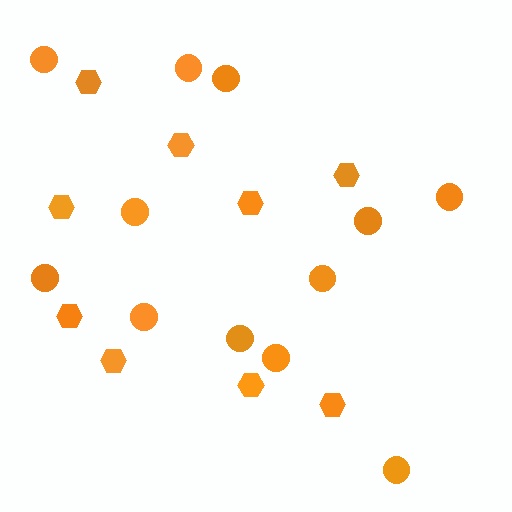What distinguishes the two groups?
There are 2 groups: one group of hexagons (9) and one group of circles (12).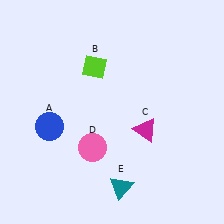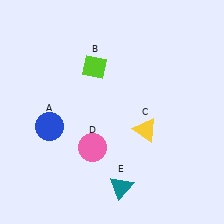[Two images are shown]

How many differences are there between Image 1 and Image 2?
There is 1 difference between the two images.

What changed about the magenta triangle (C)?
In Image 1, C is magenta. In Image 2, it changed to yellow.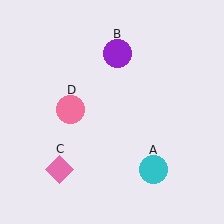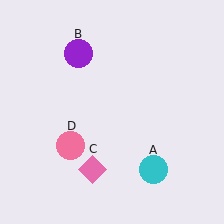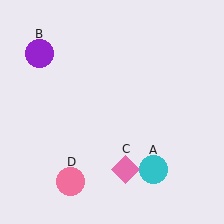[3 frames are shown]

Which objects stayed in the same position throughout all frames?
Cyan circle (object A) remained stationary.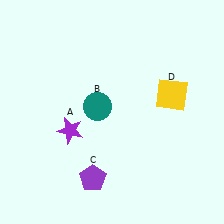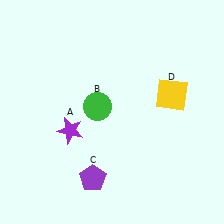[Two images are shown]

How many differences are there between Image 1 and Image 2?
There is 1 difference between the two images.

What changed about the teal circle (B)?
In Image 1, B is teal. In Image 2, it changed to green.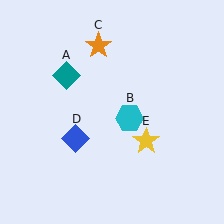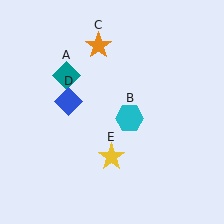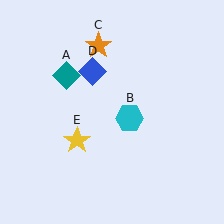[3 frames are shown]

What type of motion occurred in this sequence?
The blue diamond (object D), yellow star (object E) rotated clockwise around the center of the scene.